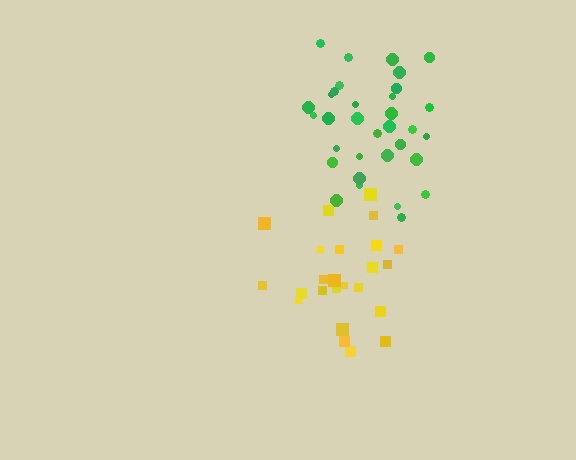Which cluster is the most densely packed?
Green.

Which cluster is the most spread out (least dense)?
Yellow.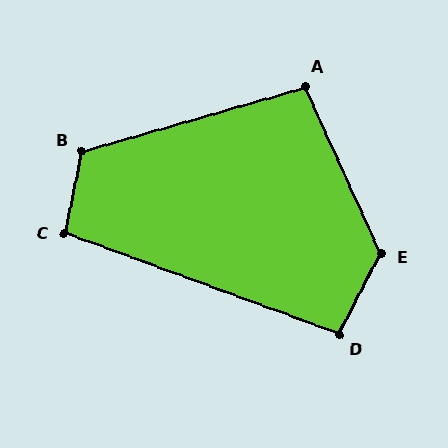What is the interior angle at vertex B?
Approximately 118 degrees (obtuse).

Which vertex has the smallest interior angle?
D, at approximately 97 degrees.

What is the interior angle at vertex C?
Approximately 98 degrees (obtuse).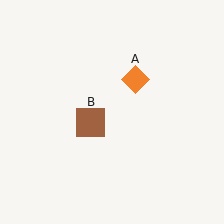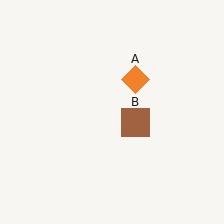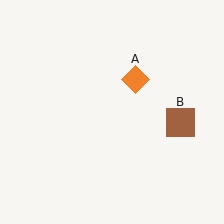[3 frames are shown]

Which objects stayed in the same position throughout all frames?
Orange diamond (object A) remained stationary.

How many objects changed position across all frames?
1 object changed position: brown square (object B).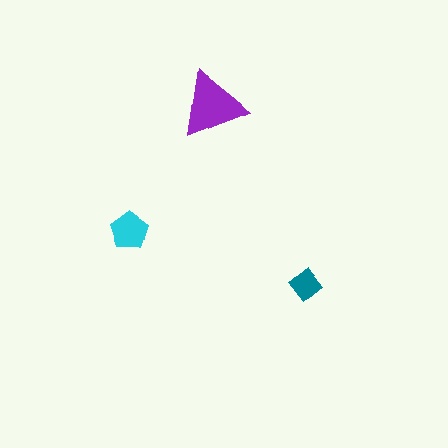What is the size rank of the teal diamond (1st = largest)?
3rd.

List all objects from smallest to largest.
The teal diamond, the cyan pentagon, the purple triangle.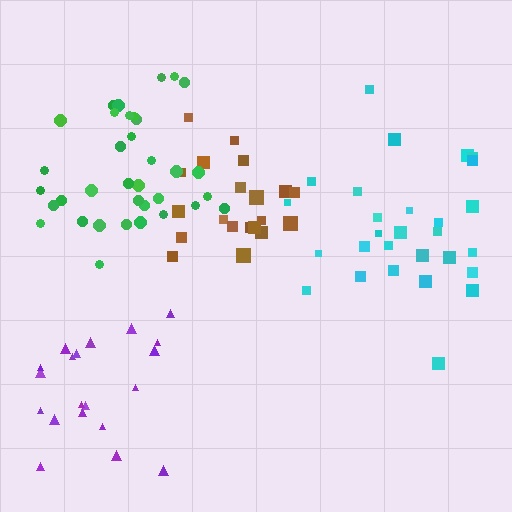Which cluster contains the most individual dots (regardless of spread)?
Green (35).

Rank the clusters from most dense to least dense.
green, brown, cyan, purple.